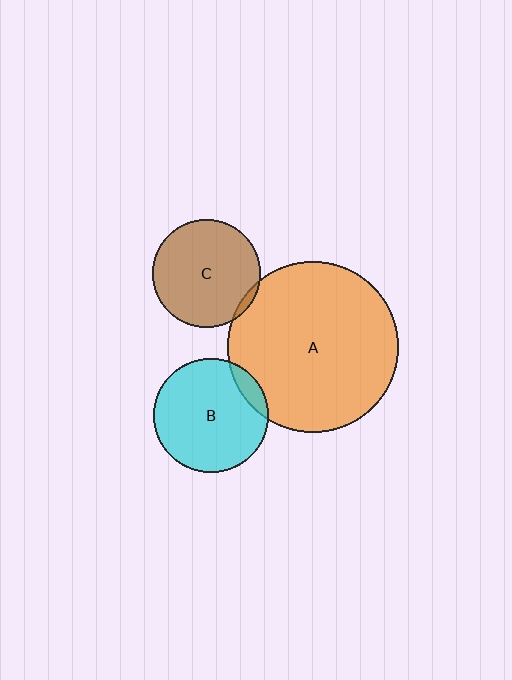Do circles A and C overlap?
Yes.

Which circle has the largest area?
Circle A (orange).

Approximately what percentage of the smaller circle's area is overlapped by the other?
Approximately 5%.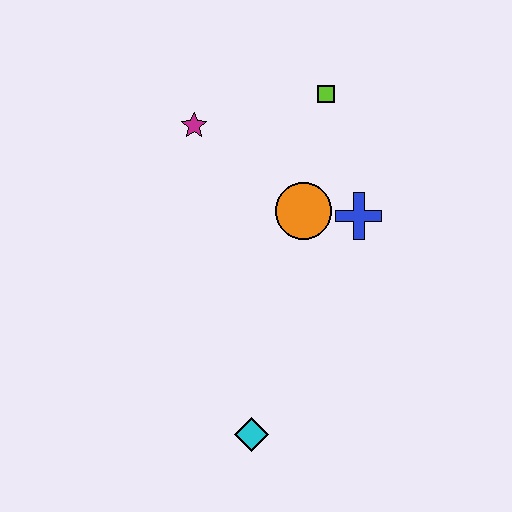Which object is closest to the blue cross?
The orange circle is closest to the blue cross.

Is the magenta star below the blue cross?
No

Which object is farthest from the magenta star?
The cyan diamond is farthest from the magenta star.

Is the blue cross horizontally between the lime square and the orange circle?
No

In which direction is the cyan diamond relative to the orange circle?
The cyan diamond is below the orange circle.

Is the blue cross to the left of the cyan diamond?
No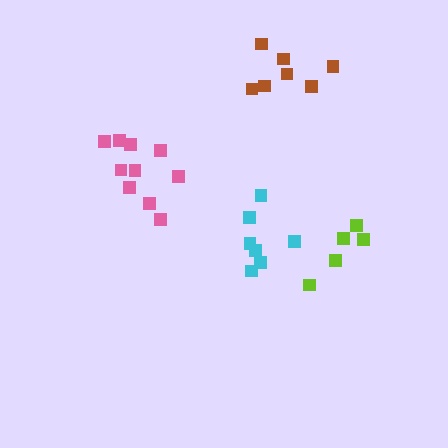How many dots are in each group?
Group 1: 7 dots, Group 2: 7 dots, Group 3: 10 dots, Group 4: 5 dots (29 total).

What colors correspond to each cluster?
The clusters are colored: brown, cyan, pink, lime.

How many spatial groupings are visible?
There are 4 spatial groupings.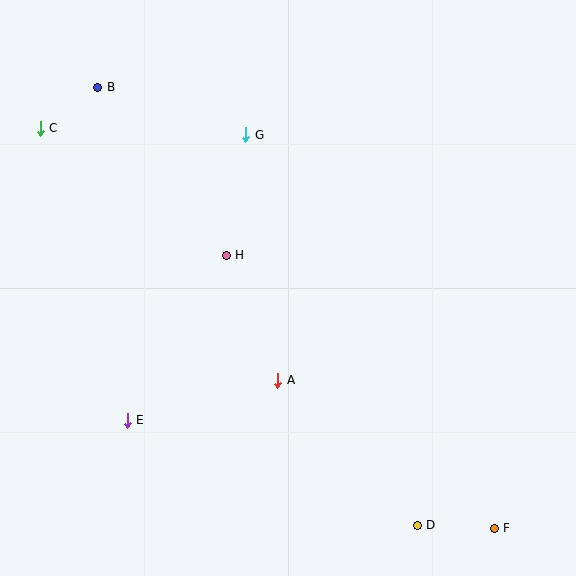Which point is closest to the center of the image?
Point H at (226, 255) is closest to the center.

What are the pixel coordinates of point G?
Point G is at (246, 135).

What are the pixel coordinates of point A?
Point A is at (278, 380).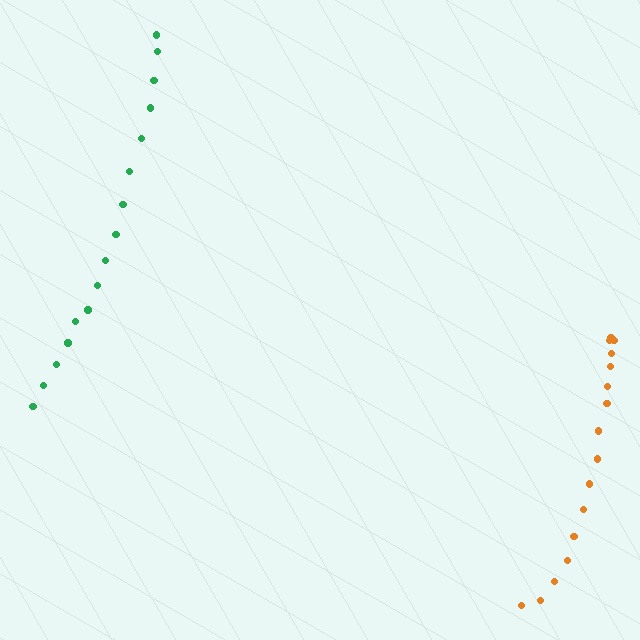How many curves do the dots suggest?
There are 2 distinct paths.